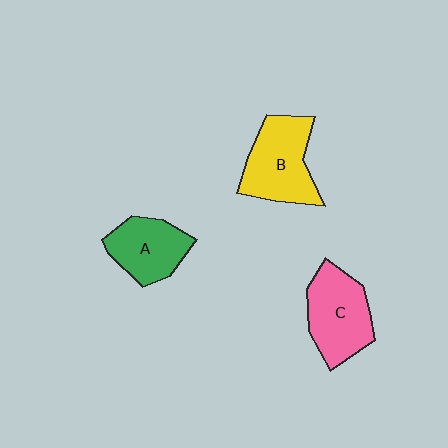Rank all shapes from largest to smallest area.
From largest to smallest: B (yellow), C (pink), A (green).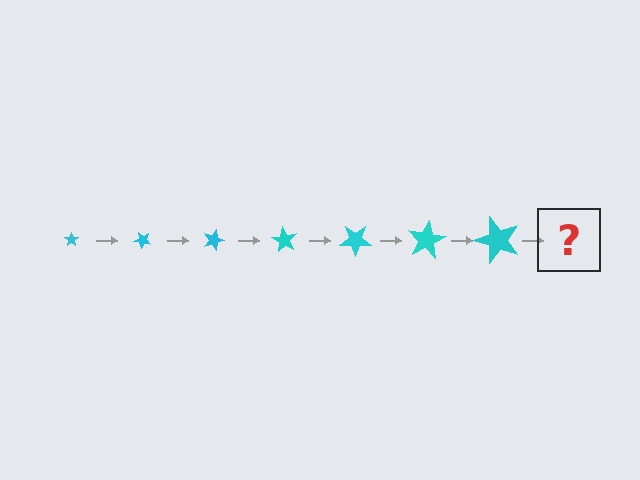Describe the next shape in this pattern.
It should be a star, larger than the previous one and rotated 315 degrees from the start.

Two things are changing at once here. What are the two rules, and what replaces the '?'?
The two rules are that the star grows larger each step and it rotates 45 degrees each step. The '?' should be a star, larger than the previous one and rotated 315 degrees from the start.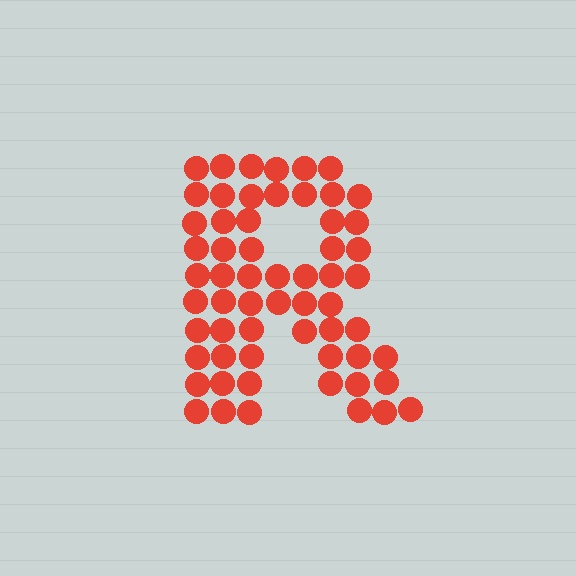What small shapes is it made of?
It is made of small circles.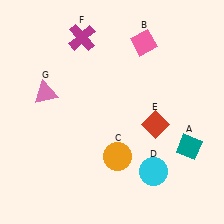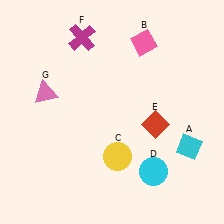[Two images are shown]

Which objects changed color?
A changed from teal to cyan. C changed from orange to yellow.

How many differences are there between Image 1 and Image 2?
There are 2 differences between the two images.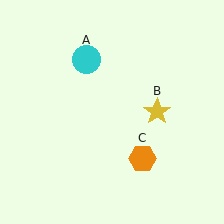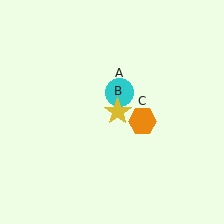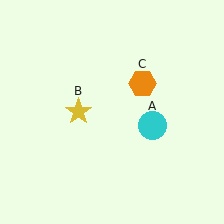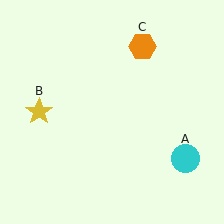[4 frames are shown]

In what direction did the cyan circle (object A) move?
The cyan circle (object A) moved down and to the right.